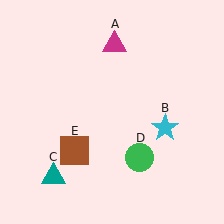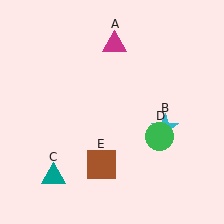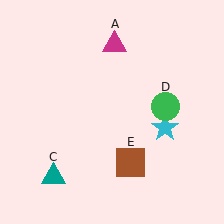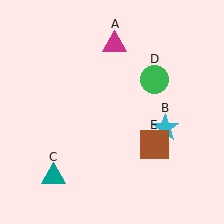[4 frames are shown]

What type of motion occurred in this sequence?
The green circle (object D), brown square (object E) rotated counterclockwise around the center of the scene.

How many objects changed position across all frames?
2 objects changed position: green circle (object D), brown square (object E).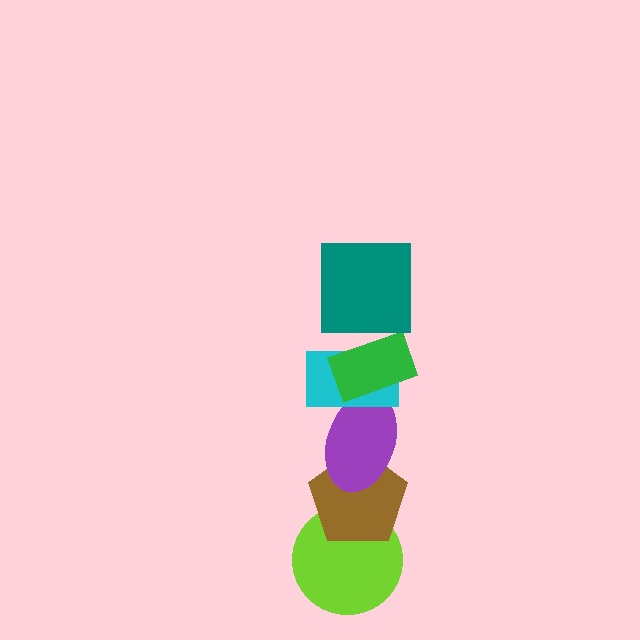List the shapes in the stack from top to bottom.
From top to bottom: the teal square, the green rectangle, the cyan rectangle, the purple ellipse, the brown pentagon, the lime circle.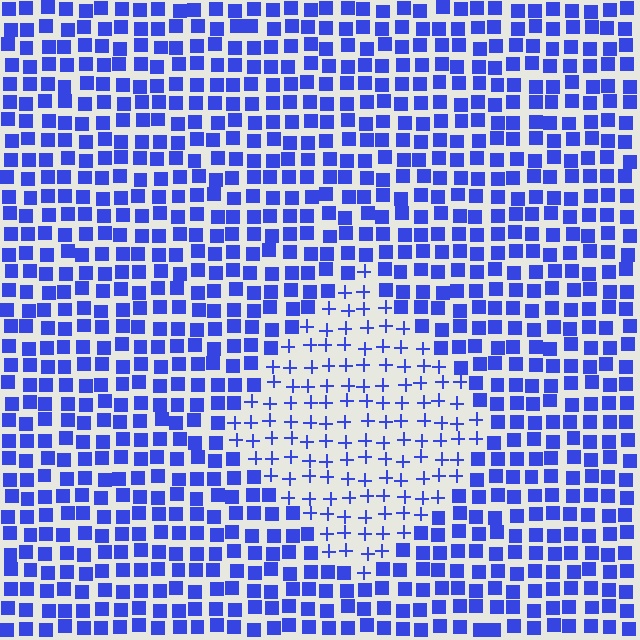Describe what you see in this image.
The image is filled with small blue elements arranged in a uniform grid. A diamond-shaped region contains plus signs, while the surrounding area contains squares. The boundary is defined purely by the change in element shape.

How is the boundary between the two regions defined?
The boundary is defined by a change in element shape: plus signs inside vs. squares outside. All elements share the same color and spacing.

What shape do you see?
I see a diamond.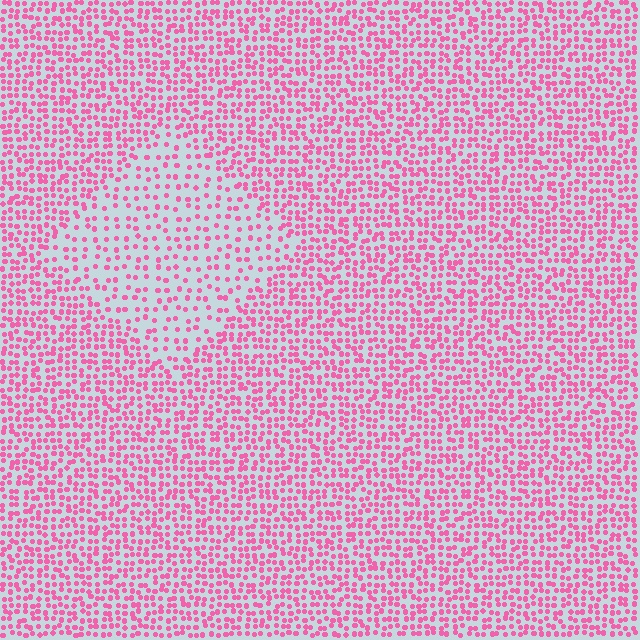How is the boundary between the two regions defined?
The boundary is defined by a change in element density (approximately 2.0x ratio). All elements are the same color, size, and shape.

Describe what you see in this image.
The image contains small pink elements arranged at two different densities. A diamond-shaped region is visible where the elements are less densely packed than the surrounding area.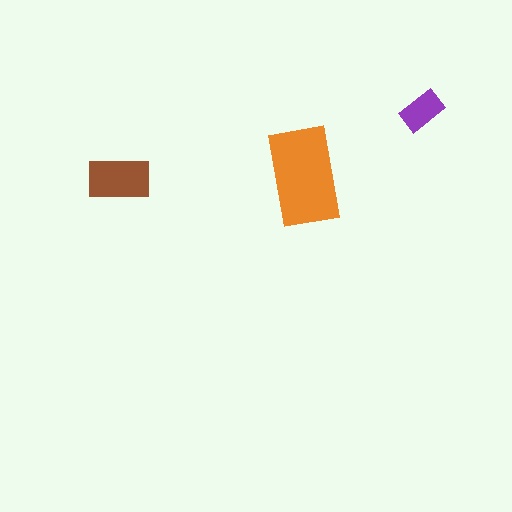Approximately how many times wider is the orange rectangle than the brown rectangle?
About 1.5 times wider.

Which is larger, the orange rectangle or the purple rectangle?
The orange one.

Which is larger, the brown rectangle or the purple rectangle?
The brown one.